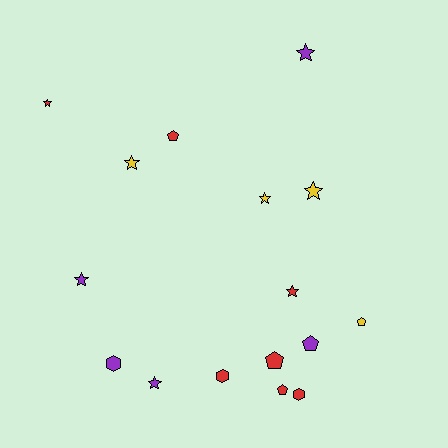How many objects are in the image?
There are 16 objects.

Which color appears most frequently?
Red, with 7 objects.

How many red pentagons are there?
There are 3 red pentagons.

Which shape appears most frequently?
Star, with 8 objects.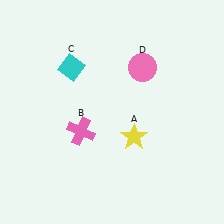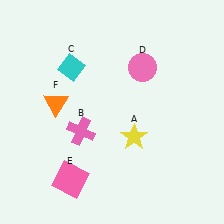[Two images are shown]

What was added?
A pink square (E), an orange triangle (F) were added in Image 2.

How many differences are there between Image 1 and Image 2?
There are 2 differences between the two images.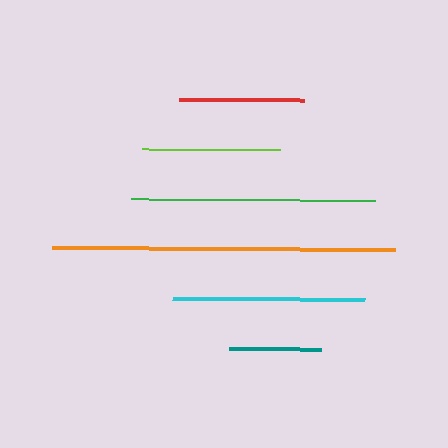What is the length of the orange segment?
The orange segment is approximately 343 pixels long.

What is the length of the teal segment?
The teal segment is approximately 91 pixels long.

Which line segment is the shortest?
The teal line is the shortest at approximately 91 pixels.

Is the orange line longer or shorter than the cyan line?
The orange line is longer than the cyan line.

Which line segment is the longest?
The orange line is the longest at approximately 343 pixels.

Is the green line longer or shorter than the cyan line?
The green line is longer than the cyan line.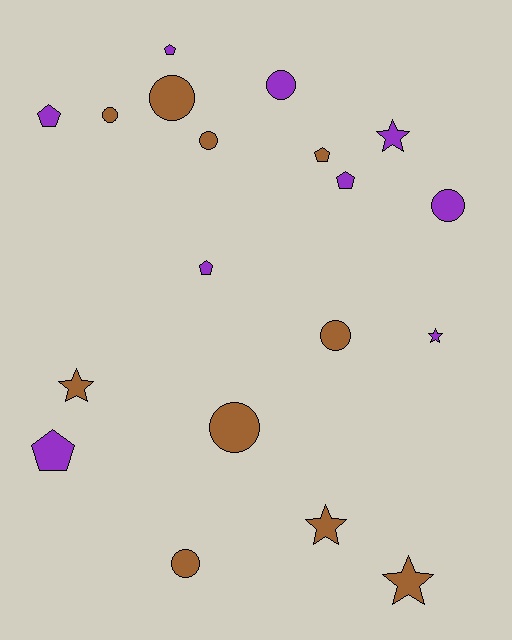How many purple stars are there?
There are 2 purple stars.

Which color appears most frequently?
Brown, with 10 objects.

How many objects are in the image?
There are 19 objects.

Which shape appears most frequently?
Circle, with 8 objects.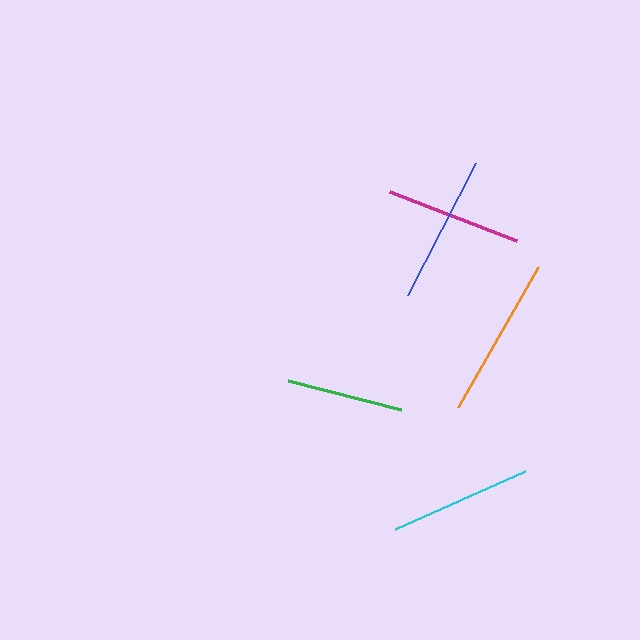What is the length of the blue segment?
The blue segment is approximately 149 pixels long.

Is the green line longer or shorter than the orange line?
The orange line is longer than the green line.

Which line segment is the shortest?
The green line is the shortest at approximately 117 pixels.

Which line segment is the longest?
The orange line is the longest at approximately 161 pixels.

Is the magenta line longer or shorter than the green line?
The magenta line is longer than the green line.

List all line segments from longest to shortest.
From longest to shortest: orange, blue, cyan, magenta, green.